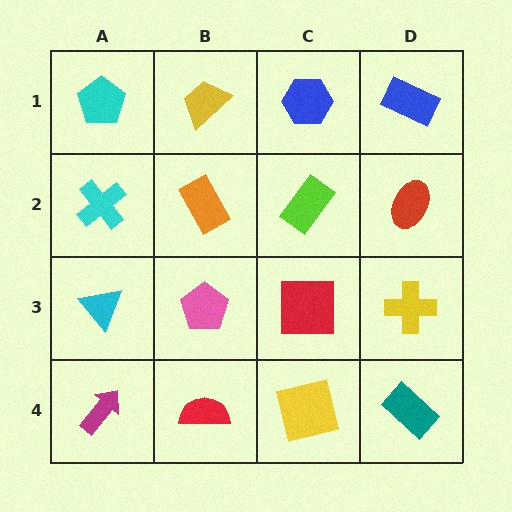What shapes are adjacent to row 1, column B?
An orange rectangle (row 2, column B), a cyan pentagon (row 1, column A), a blue hexagon (row 1, column C).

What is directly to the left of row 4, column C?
A red semicircle.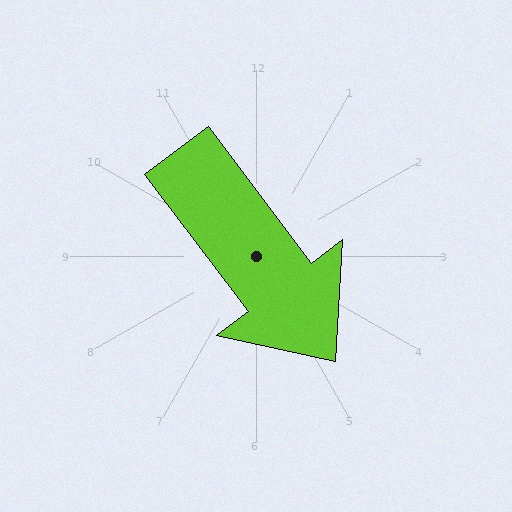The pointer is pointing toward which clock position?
Roughly 5 o'clock.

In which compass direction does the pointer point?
Southeast.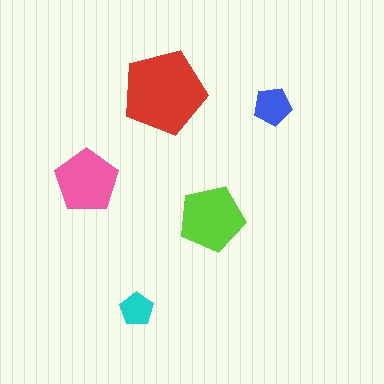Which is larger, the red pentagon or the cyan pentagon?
The red one.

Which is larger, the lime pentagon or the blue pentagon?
The lime one.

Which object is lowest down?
The cyan pentagon is bottommost.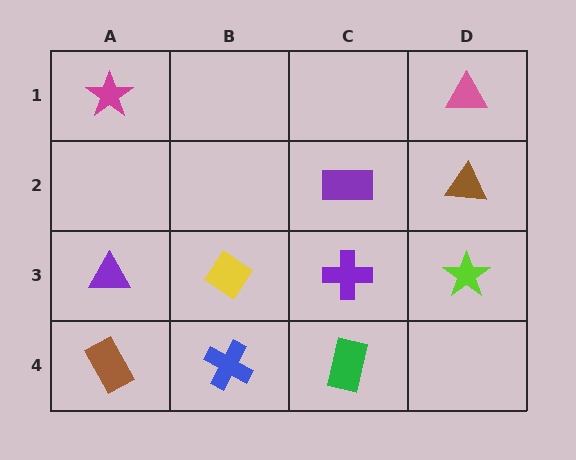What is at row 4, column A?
A brown rectangle.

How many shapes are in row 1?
2 shapes.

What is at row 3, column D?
A lime star.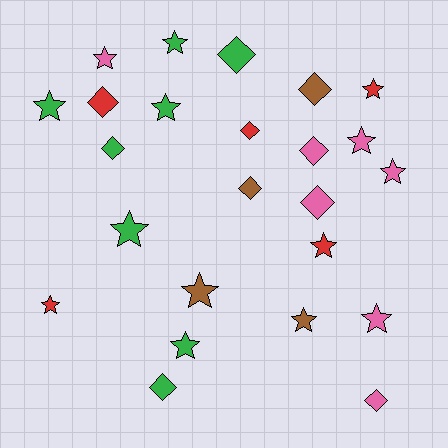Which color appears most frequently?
Green, with 8 objects.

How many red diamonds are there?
There are 2 red diamonds.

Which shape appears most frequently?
Star, with 14 objects.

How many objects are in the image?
There are 24 objects.